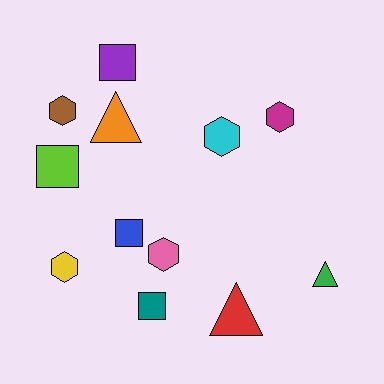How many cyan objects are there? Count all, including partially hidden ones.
There is 1 cyan object.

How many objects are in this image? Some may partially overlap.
There are 12 objects.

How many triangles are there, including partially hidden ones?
There are 3 triangles.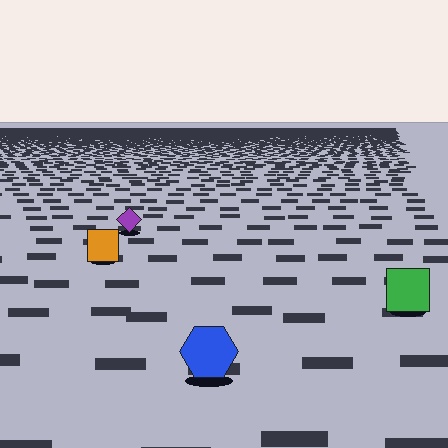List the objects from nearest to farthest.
From nearest to farthest: the blue hexagon, the green square, the orange square, the purple diamond.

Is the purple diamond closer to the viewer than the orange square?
No. The orange square is closer — you can tell from the texture gradient: the ground texture is coarser near it.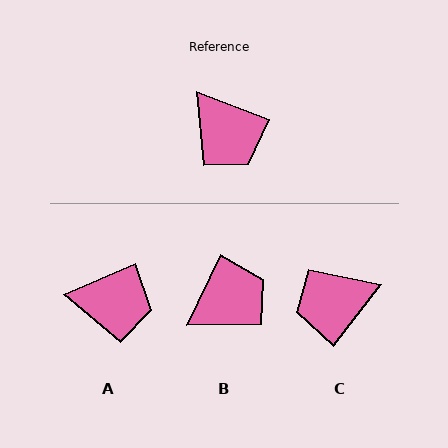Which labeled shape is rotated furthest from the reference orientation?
C, about 107 degrees away.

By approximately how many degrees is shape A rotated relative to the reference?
Approximately 45 degrees counter-clockwise.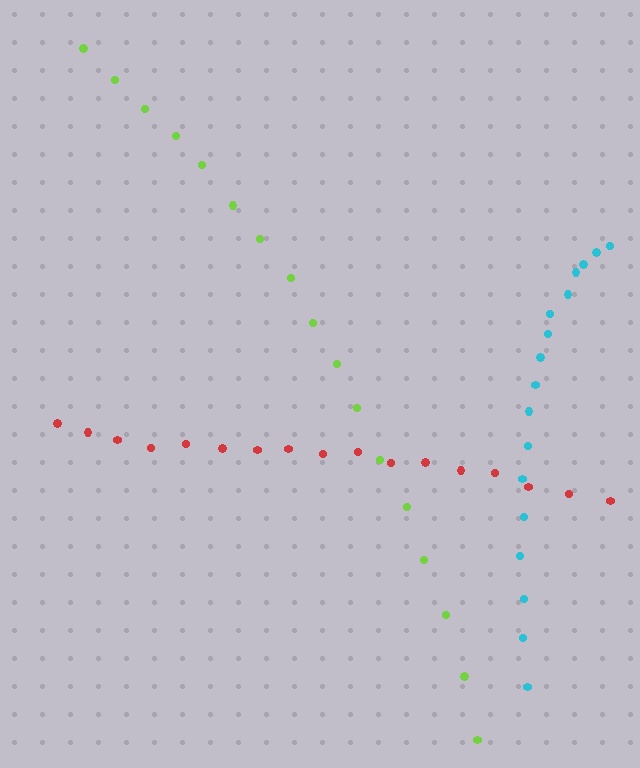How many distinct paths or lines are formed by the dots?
There are 3 distinct paths.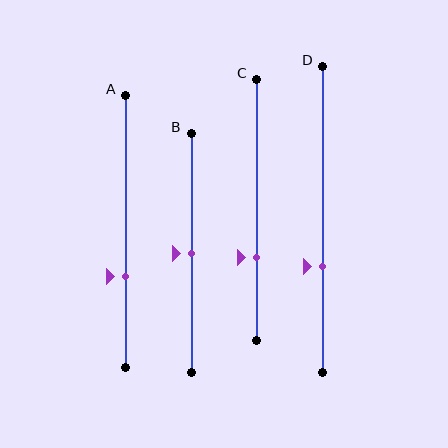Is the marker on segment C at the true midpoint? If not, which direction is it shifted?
No, the marker on segment C is shifted downward by about 18% of the segment length.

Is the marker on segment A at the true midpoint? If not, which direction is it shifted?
No, the marker on segment A is shifted downward by about 17% of the segment length.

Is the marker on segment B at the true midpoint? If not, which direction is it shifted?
Yes, the marker on segment B is at the true midpoint.